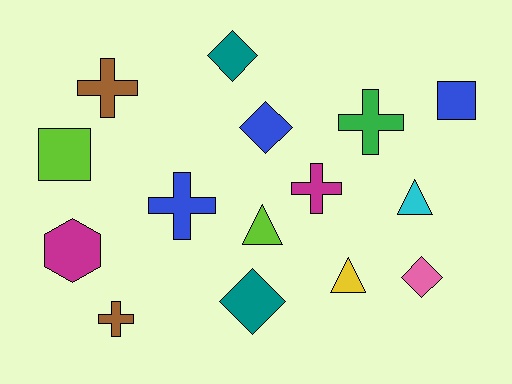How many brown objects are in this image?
There are 2 brown objects.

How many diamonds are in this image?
There are 4 diamonds.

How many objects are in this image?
There are 15 objects.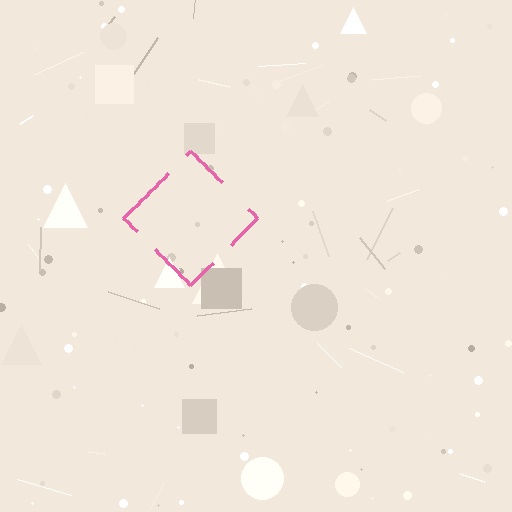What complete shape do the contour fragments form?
The contour fragments form a diamond.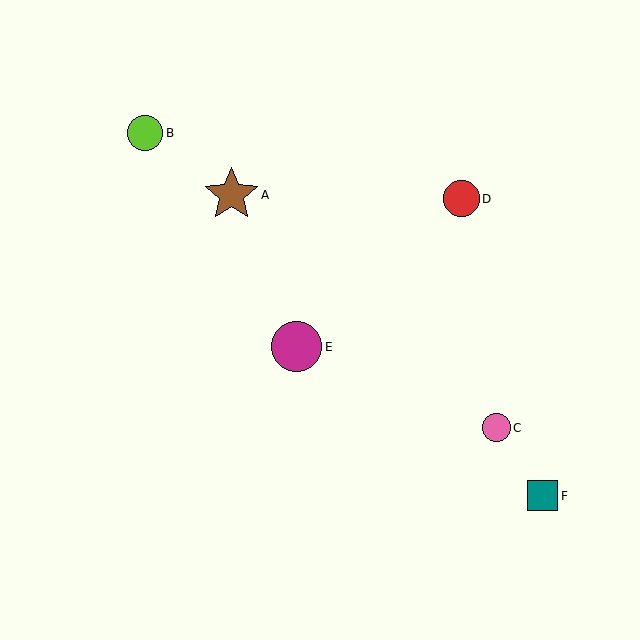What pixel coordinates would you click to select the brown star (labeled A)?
Click at (231, 195) to select the brown star A.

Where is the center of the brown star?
The center of the brown star is at (231, 195).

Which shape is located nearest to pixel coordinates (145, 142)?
The lime circle (labeled B) at (145, 133) is nearest to that location.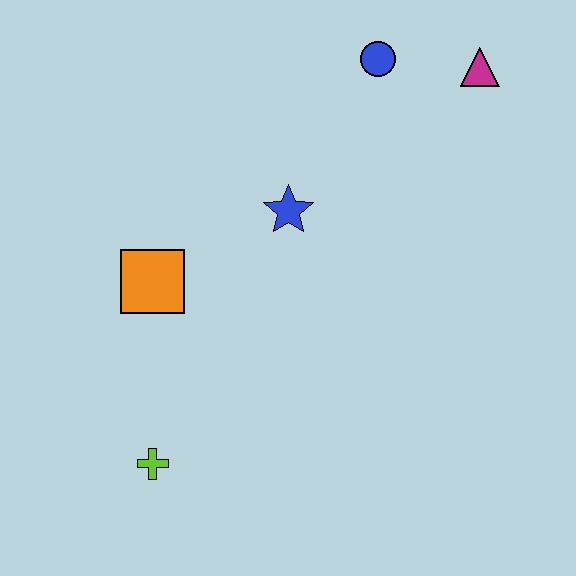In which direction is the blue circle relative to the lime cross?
The blue circle is above the lime cross.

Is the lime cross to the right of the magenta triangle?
No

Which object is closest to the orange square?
The blue star is closest to the orange square.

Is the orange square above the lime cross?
Yes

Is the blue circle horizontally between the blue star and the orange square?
No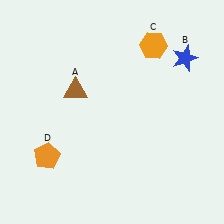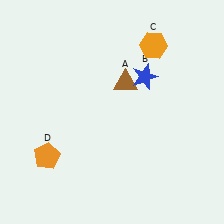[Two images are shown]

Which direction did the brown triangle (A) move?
The brown triangle (A) moved right.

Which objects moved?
The objects that moved are: the brown triangle (A), the blue star (B).